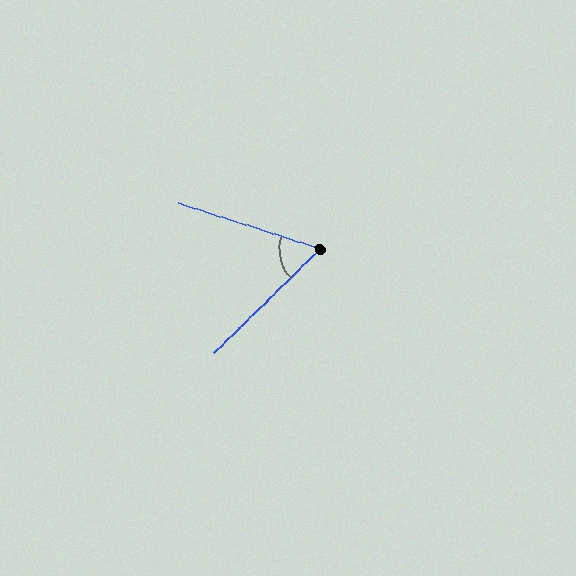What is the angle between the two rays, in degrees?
Approximately 62 degrees.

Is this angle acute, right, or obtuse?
It is acute.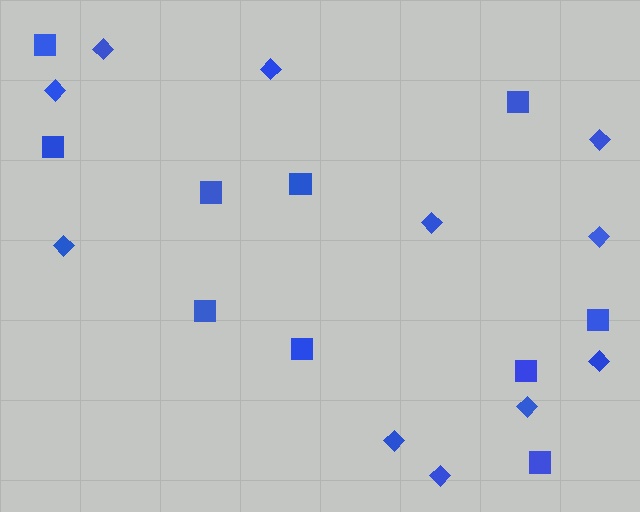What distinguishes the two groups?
There are 2 groups: one group of squares (10) and one group of diamonds (11).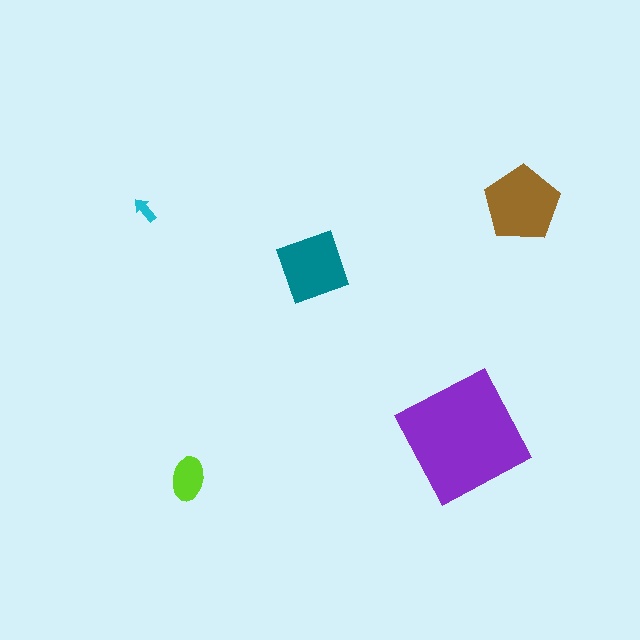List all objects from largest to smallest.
The purple square, the brown pentagon, the teal diamond, the lime ellipse, the cyan arrow.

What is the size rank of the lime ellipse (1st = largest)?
4th.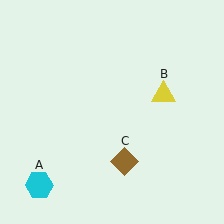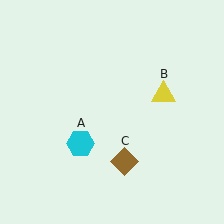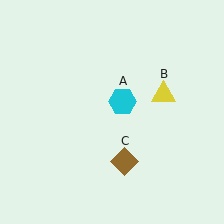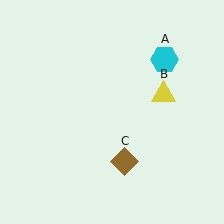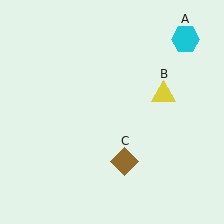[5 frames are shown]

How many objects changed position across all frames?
1 object changed position: cyan hexagon (object A).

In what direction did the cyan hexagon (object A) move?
The cyan hexagon (object A) moved up and to the right.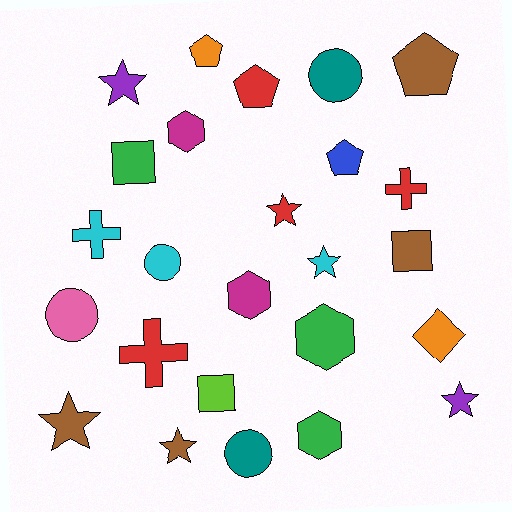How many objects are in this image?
There are 25 objects.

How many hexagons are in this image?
There are 4 hexagons.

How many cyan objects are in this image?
There are 3 cyan objects.